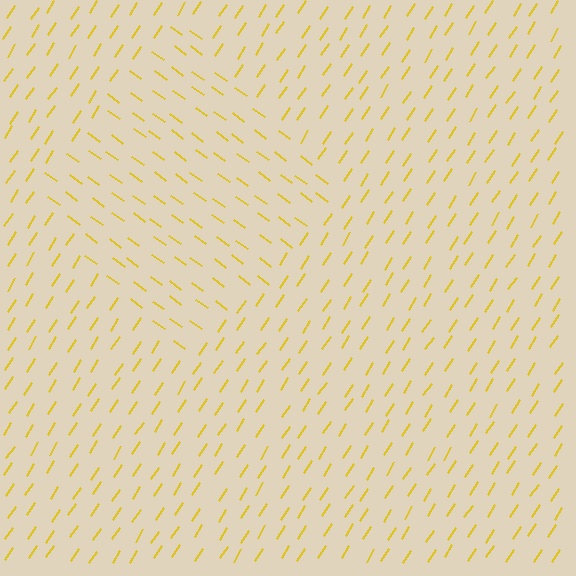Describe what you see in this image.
The image is filled with small yellow line segments. A diamond region in the image has lines oriented differently from the surrounding lines, creating a visible texture boundary.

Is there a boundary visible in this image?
Yes, there is a texture boundary formed by a change in line orientation.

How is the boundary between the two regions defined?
The boundary is defined purely by a change in line orientation (approximately 87 degrees difference). All lines are the same color and thickness.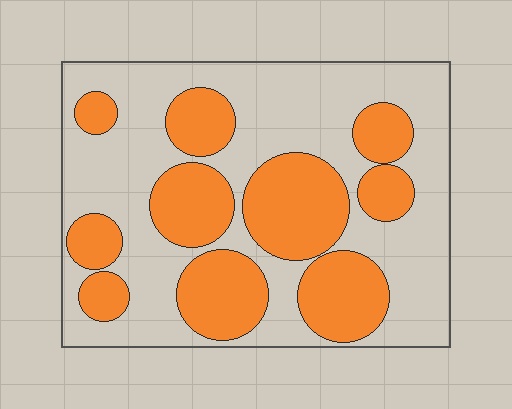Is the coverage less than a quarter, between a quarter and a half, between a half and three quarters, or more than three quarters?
Between a quarter and a half.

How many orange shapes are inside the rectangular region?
10.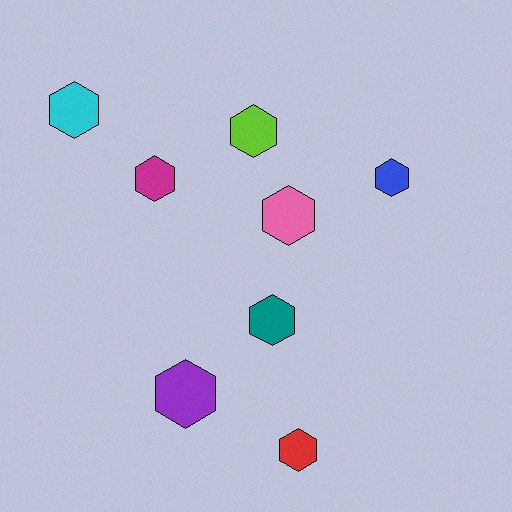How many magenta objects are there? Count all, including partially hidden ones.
There is 1 magenta object.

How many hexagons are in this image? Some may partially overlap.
There are 8 hexagons.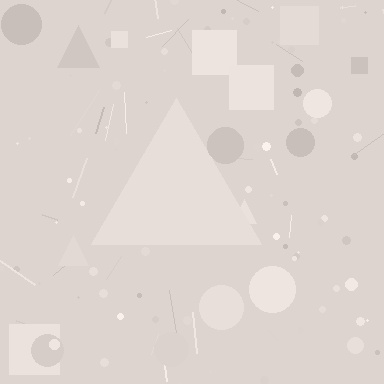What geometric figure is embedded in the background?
A triangle is embedded in the background.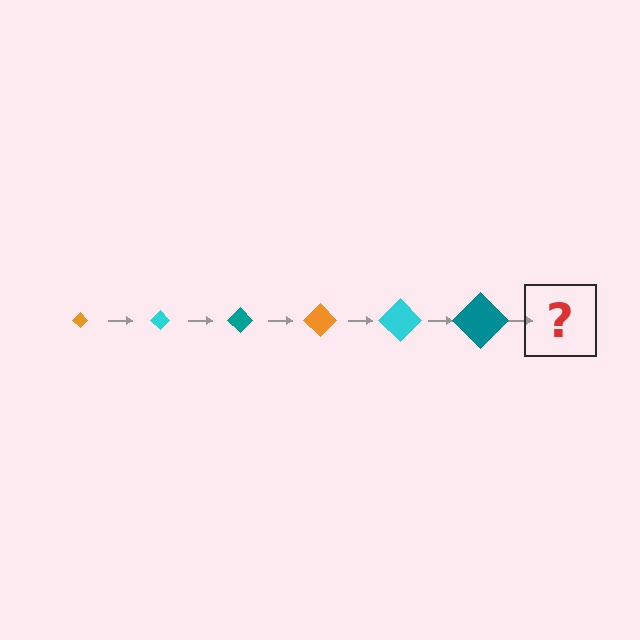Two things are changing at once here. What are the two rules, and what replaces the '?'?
The two rules are that the diamond grows larger each step and the color cycles through orange, cyan, and teal. The '?' should be an orange diamond, larger than the previous one.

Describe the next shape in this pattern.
It should be an orange diamond, larger than the previous one.